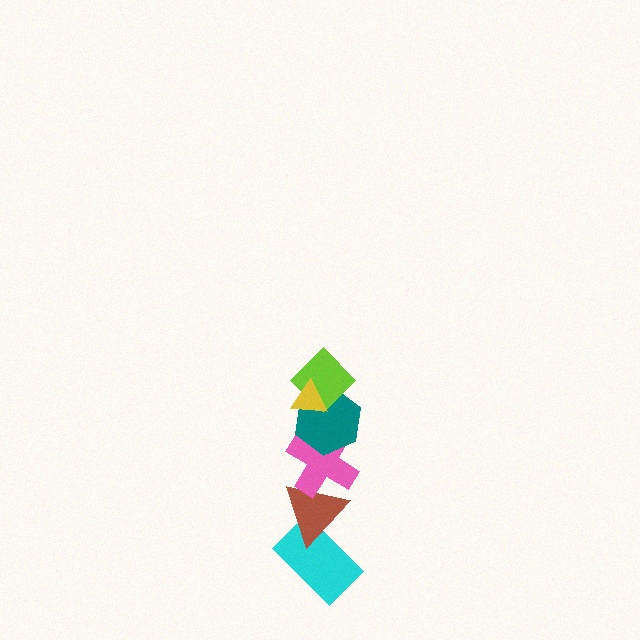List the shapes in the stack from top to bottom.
From top to bottom: the yellow triangle, the lime diamond, the teal hexagon, the pink cross, the brown triangle, the cyan rectangle.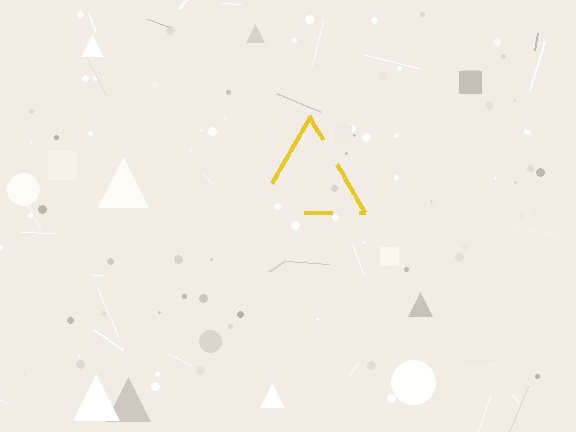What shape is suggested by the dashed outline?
The dashed outline suggests a triangle.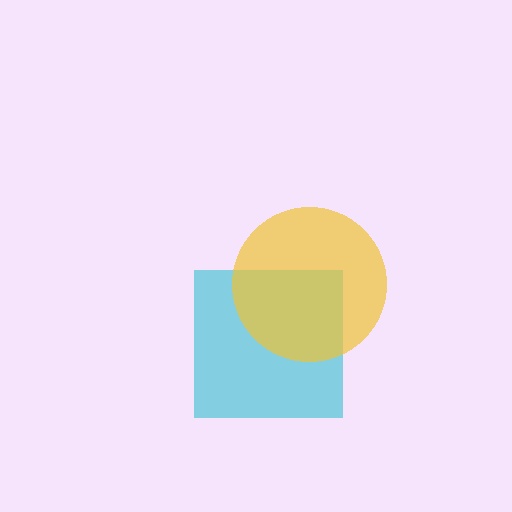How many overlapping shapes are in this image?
There are 2 overlapping shapes in the image.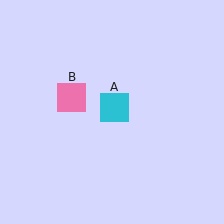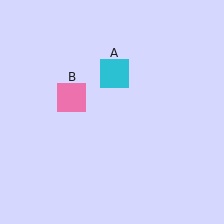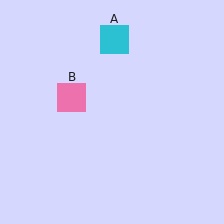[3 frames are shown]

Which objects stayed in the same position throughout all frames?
Pink square (object B) remained stationary.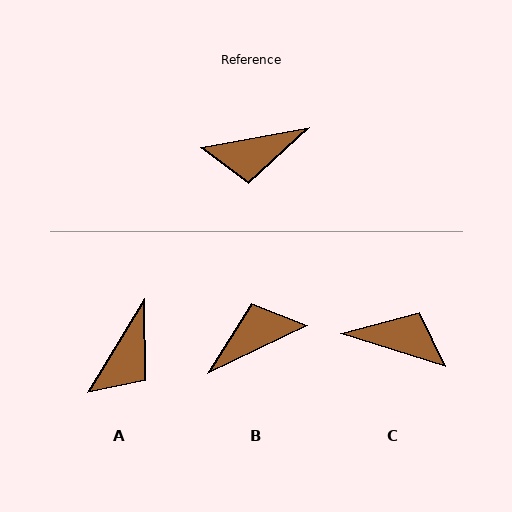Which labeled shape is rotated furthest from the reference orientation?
B, about 165 degrees away.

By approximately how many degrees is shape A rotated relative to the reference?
Approximately 49 degrees counter-clockwise.